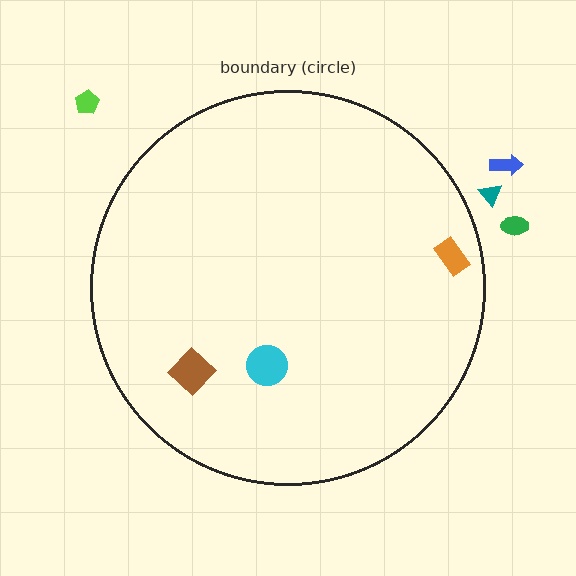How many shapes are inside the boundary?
3 inside, 4 outside.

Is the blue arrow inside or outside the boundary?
Outside.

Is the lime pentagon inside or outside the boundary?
Outside.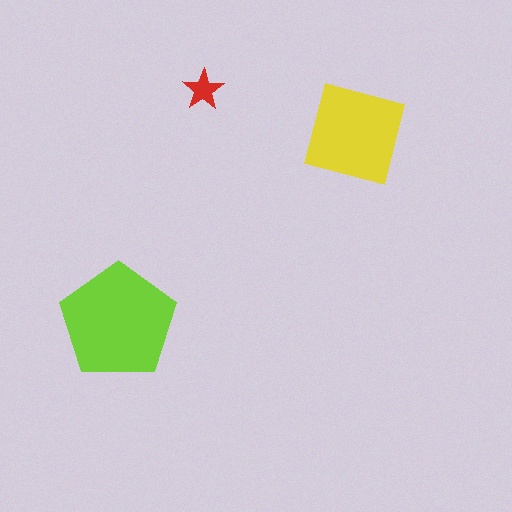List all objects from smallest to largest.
The red star, the yellow square, the lime pentagon.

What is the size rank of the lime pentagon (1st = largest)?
1st.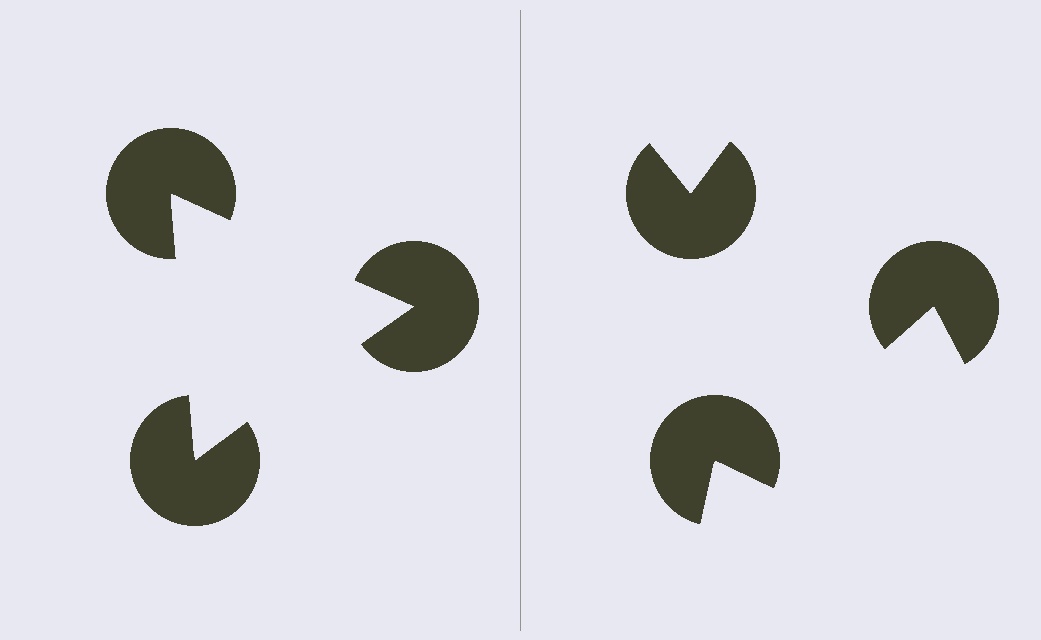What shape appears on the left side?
An illusory triangle.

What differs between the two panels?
The pac-man discs are positioned identically on both sides; only the wedge orientations differ. On the left they align to a triangle; on the right they are misaligned.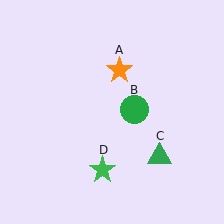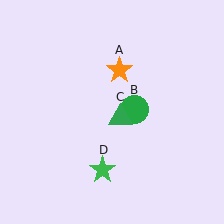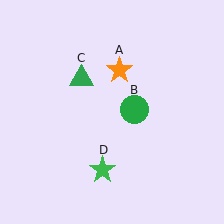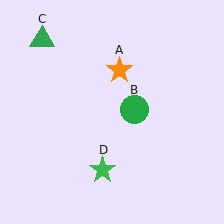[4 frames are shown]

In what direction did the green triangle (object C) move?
The green triangle (object C) moved up and to the left.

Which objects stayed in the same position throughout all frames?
Orange star (object A) and green circle (object B) and green star (object D) remained stationary.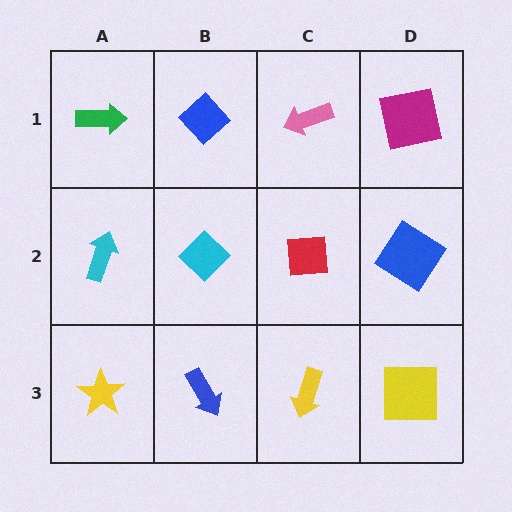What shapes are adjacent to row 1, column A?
A cyan arrow (row 2, column A), a blue diamond (row 1, column B).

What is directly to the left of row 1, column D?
A pink arrow.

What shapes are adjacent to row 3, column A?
A cyan arrow (row 2, column A), a blue arrow (row 3, column B).